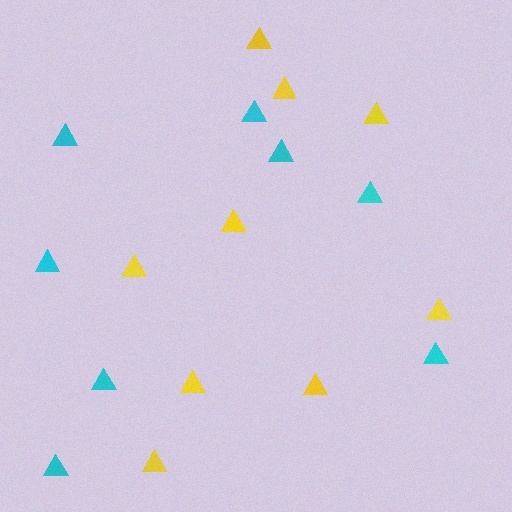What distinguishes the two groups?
There are 2 groups: one group of yellow triangles (9) and one group of cyan triangles (8).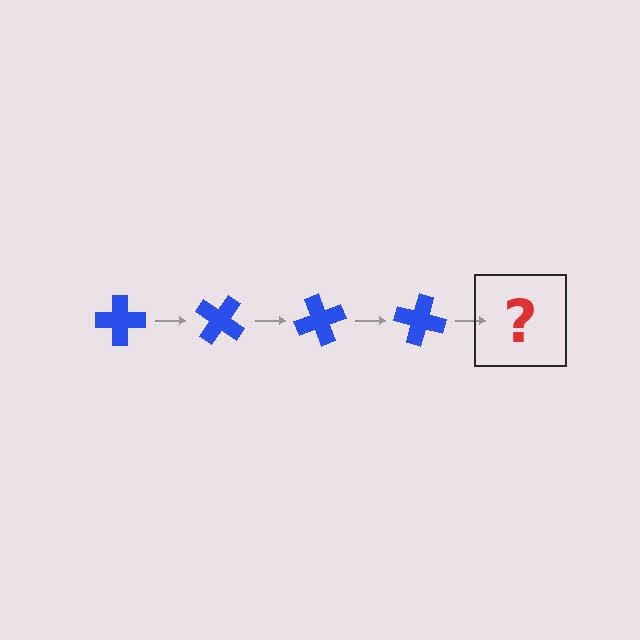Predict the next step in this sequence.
The next step is a blue cross rotated 140 degrees.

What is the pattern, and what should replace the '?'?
The pattern is that the cross rotates 35 degrees each step. The '?' should be a blue cross rotated 140 degrees.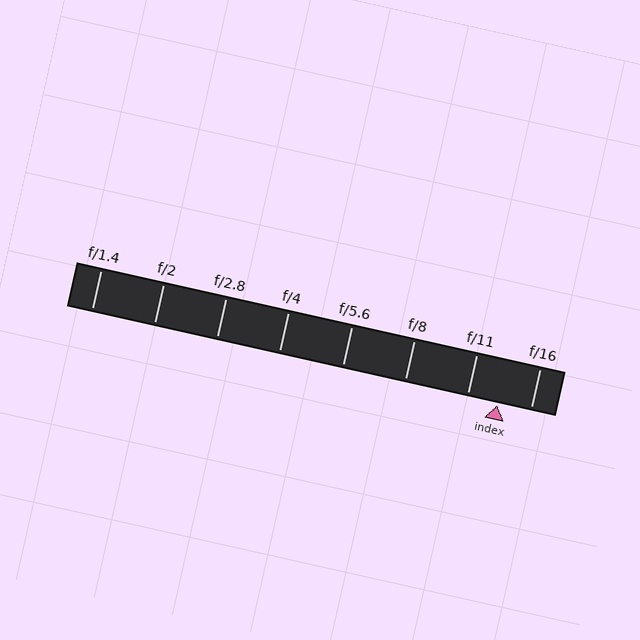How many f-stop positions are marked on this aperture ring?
There are 8 f-stop positions marked.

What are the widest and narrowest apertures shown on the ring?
The widest aperture shown is f/1.4 and the narrowest is f/16.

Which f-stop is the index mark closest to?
The index mark is closest to f/11.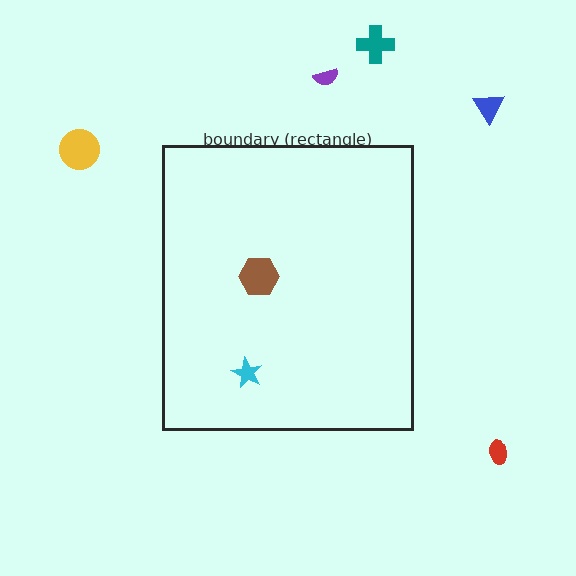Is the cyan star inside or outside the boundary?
Inside.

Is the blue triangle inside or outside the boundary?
Outside.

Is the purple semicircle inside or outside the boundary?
Outside.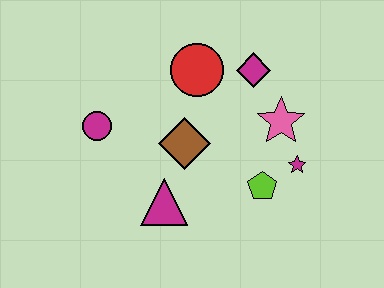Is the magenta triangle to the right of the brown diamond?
No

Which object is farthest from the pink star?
The magenta circle is farthest from the pink star.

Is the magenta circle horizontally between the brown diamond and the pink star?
No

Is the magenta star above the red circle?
No